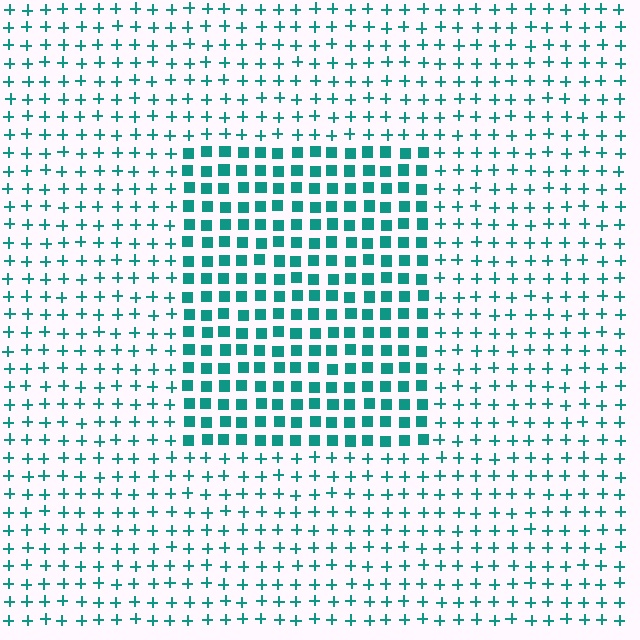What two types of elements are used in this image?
The image uses squares inside the rectangle region and plus signs outside it.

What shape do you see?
I see a rectangle.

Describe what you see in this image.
The image is filled with small teal elements arranged in a uniform grid. A rectangle-shaped region contains squares, while the surrounding area contains plus signs. The boundary is defined purely by the change in element shape.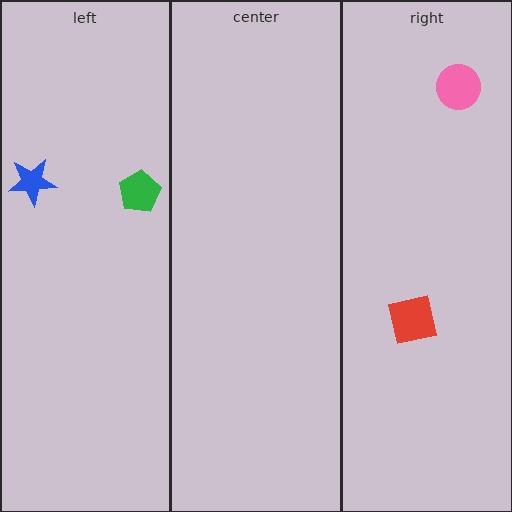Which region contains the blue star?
The left region.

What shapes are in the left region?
The green pentagon, the blue star.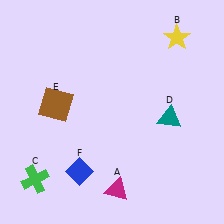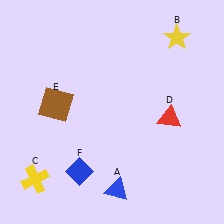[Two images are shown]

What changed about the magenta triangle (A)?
In Image 1, A is magenta. In Image 2, it changed to blue.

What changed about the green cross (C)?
In Image 1, C is green. In Image 2, it changed to yellow.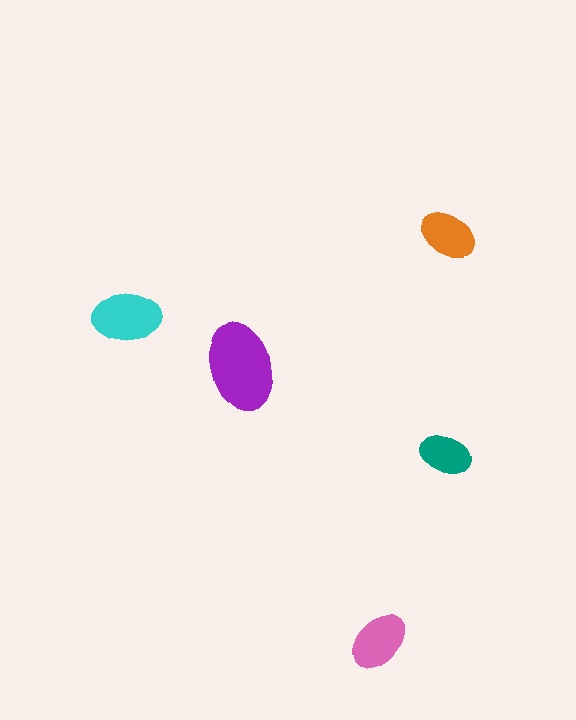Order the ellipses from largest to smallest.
the purple one, the cyan one, the pink one, the orange one, the teal one.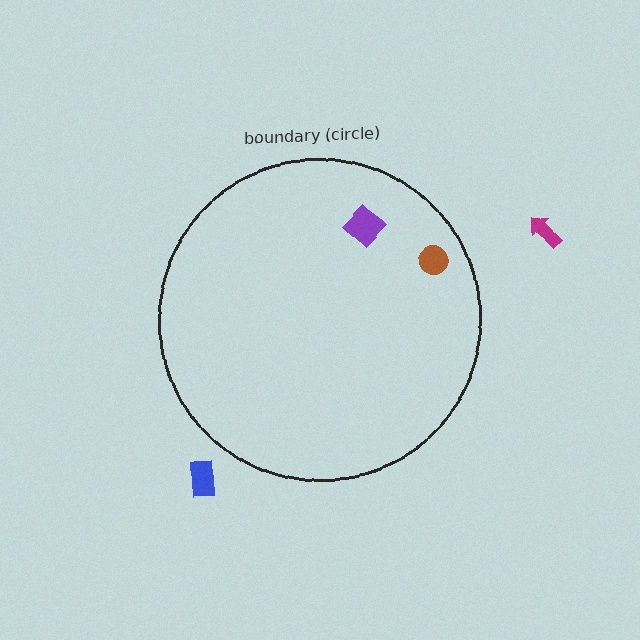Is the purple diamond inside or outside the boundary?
Inside.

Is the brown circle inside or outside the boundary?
Inside.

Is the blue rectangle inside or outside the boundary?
Outside.